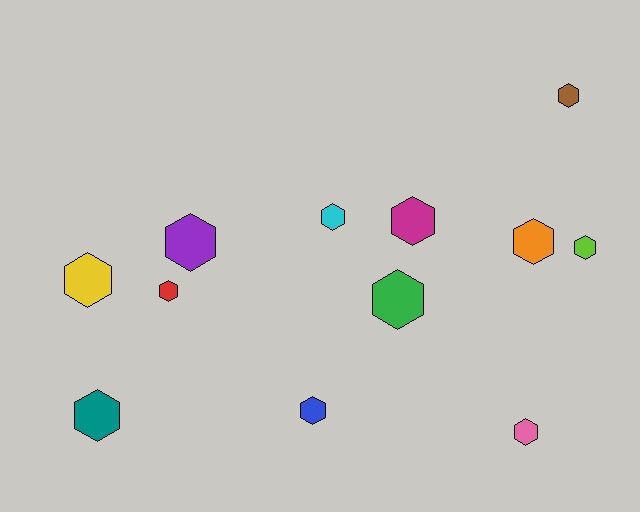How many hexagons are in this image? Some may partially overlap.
There are 12 hexagons.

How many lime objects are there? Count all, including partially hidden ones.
There is 1 lime object.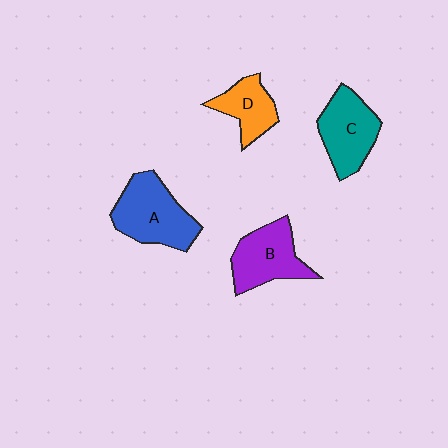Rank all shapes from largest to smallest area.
From largest to smallest: A (blue), C (teal), B (purple), D (orange).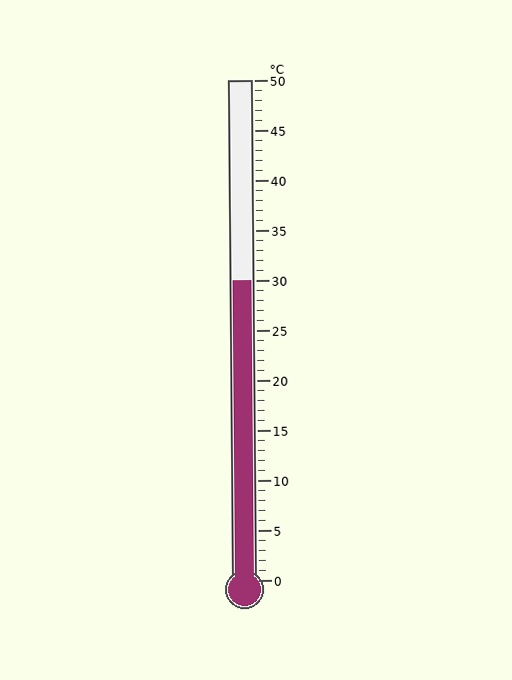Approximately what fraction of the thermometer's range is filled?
The thermometer is filled to approximately 60% of its range.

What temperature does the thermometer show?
The thermometer shows approximately 30°C.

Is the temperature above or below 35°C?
The temperature is below 35°C.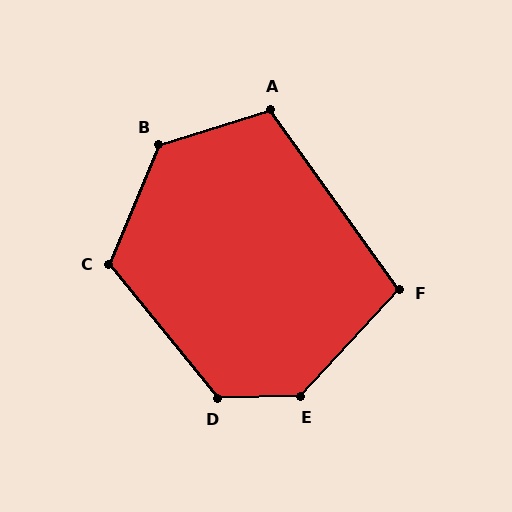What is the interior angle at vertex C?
Approximately 118 degrees (obtuse).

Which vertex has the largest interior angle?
E, at approximately 134 degrees.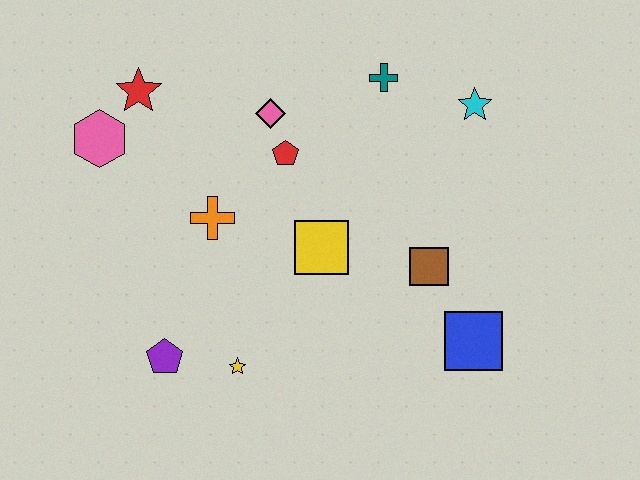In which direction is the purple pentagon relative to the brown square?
The purple pentagon is to the left of the brown square.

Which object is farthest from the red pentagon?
The blue square is farthest from the red pentagon.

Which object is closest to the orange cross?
The red pentagon is closest to the orange cross.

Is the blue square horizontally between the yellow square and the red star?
No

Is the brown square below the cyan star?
Yes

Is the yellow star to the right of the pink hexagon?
Yes